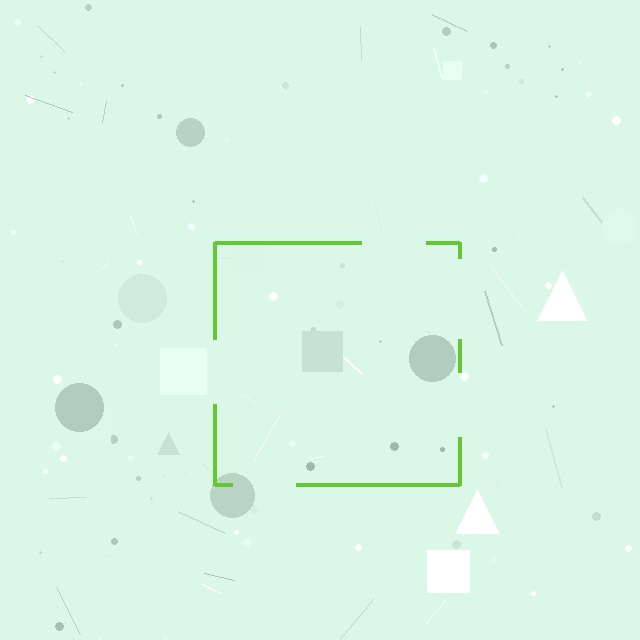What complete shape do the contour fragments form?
The contour fragments form a square.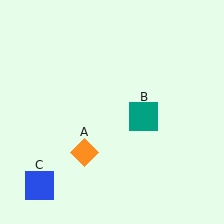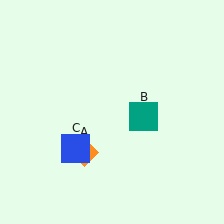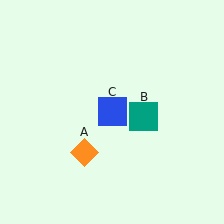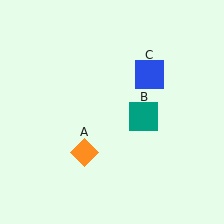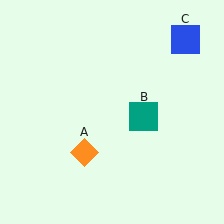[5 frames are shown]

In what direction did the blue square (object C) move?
The blue square (object C) moved up and to the right.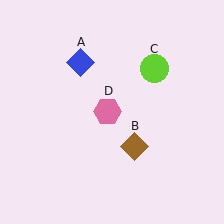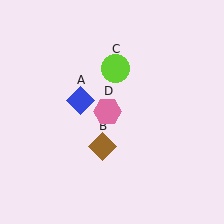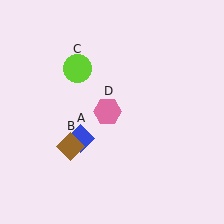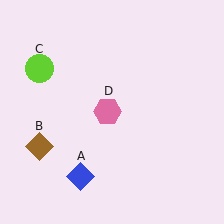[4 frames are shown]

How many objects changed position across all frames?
3 objects changed position: blue diamond (object A), brown diamond (object B), lime circle (object C).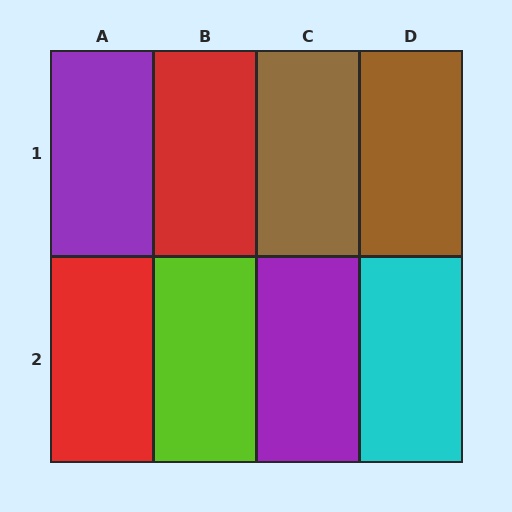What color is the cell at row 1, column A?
Purple.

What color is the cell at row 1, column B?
Red.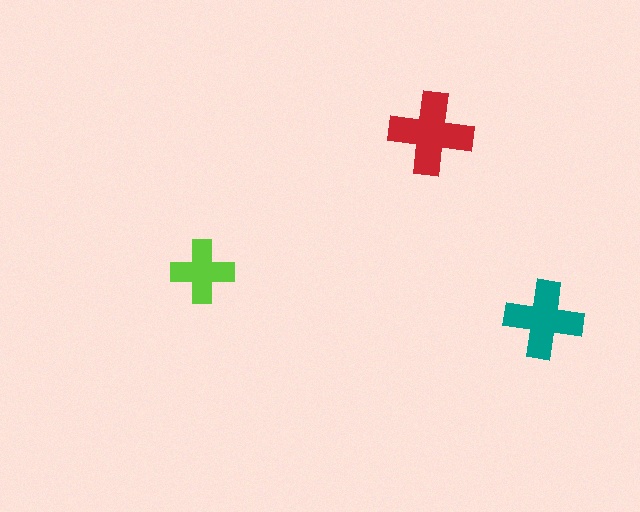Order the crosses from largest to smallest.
the red one, the teal one, the lime one.